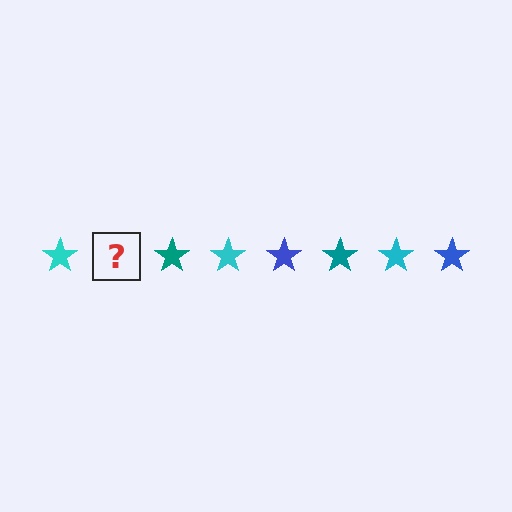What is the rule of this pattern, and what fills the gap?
The rule is that the pattern cycles through cyan, blue, teal stars. The gap should be filled with a blue star.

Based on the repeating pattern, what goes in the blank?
The blank should be a blue star.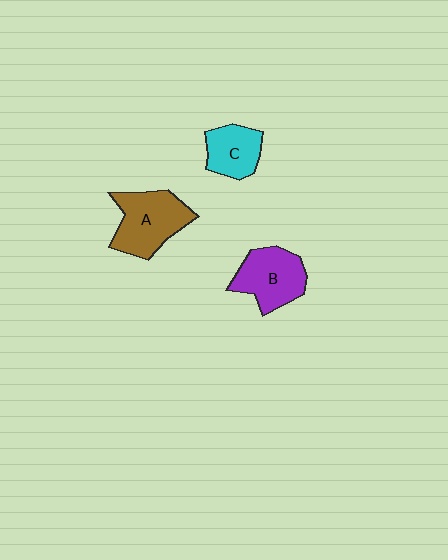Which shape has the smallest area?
Shape C (cyan).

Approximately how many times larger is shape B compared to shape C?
Approximately 1.4 times.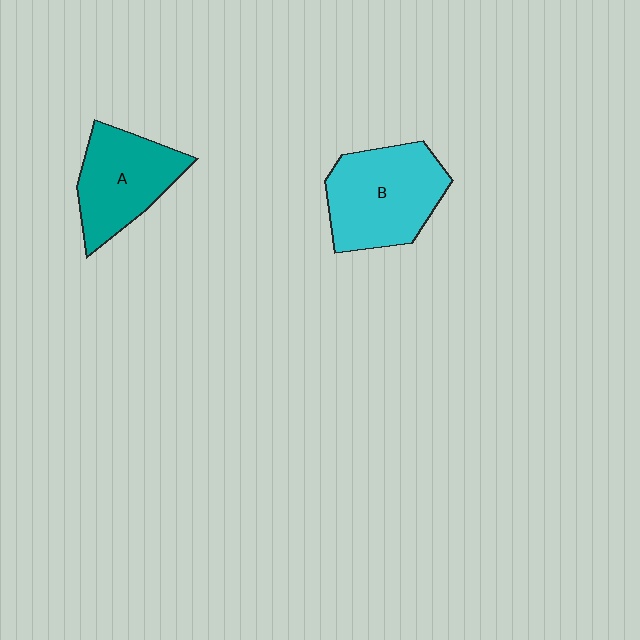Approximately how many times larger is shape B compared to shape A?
Approximately 1.2 times.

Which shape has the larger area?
Shape B (cyan).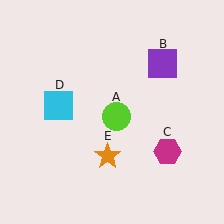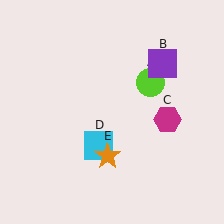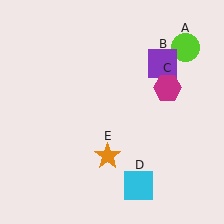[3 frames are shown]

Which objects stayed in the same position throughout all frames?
Purple square (object B) and orange star (object E) remained stationary.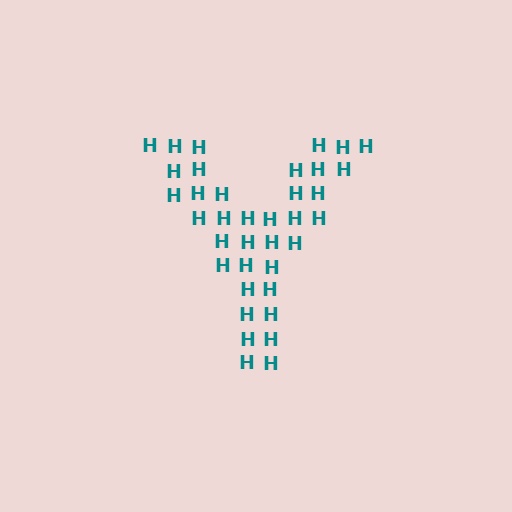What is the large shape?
The large shape is the letter Y.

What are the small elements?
The small elements are letter H's.